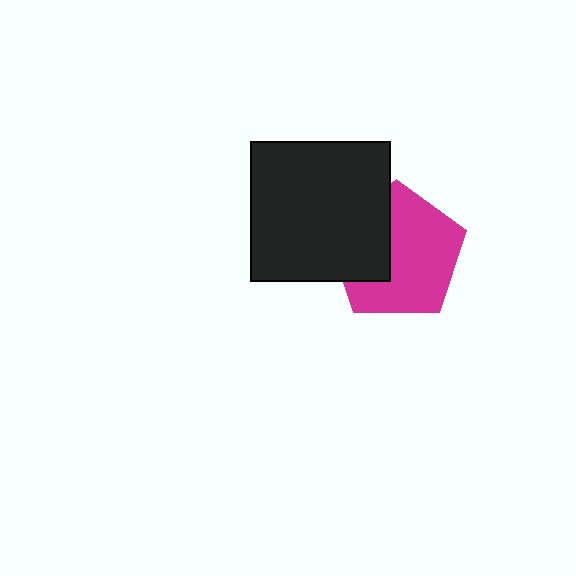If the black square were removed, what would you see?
You would see the complete magenta pentagon.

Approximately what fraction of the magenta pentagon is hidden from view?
Roughly 34% of the magenta pentagon is hidden behind the black square.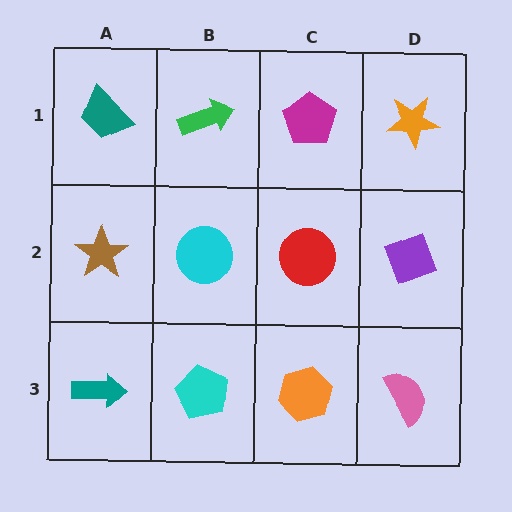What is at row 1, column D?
An orange star.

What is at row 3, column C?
An orange hexagon.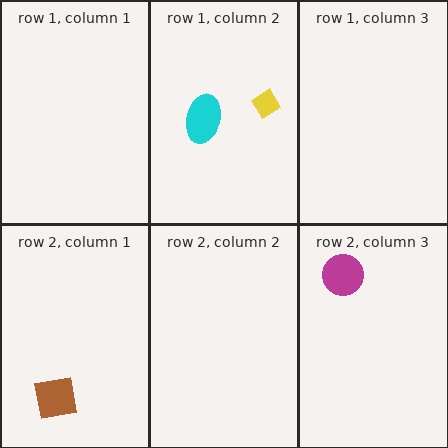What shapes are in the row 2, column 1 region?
The brown square.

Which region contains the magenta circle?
The row 2, column 3 region.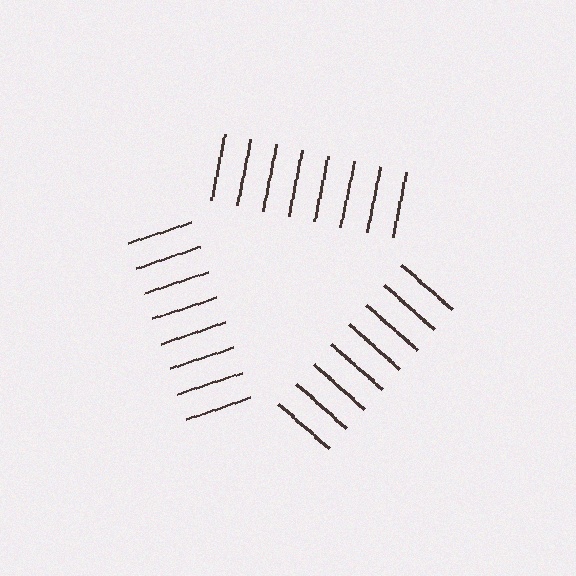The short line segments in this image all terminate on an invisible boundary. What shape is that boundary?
An illusory triangle — the line segments terminate on its edges but no continuous stroke is drawn.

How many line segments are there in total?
24 — 8 along each of the 3 edges.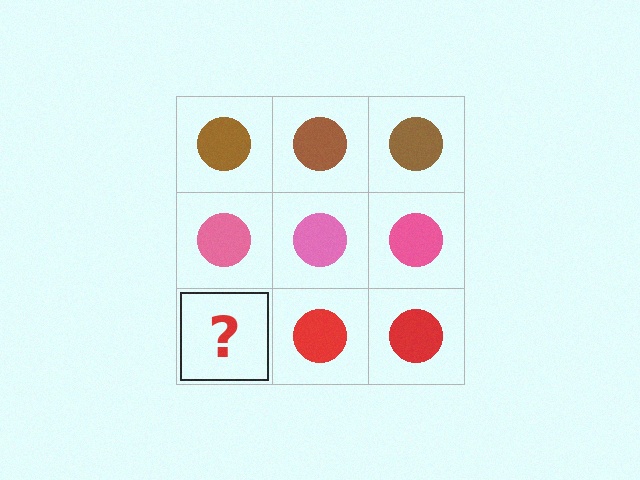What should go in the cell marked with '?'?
The missing cell should contain a red circle.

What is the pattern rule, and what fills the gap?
The rule is that each row has a consistent color. The gap should be filled with a red circle.